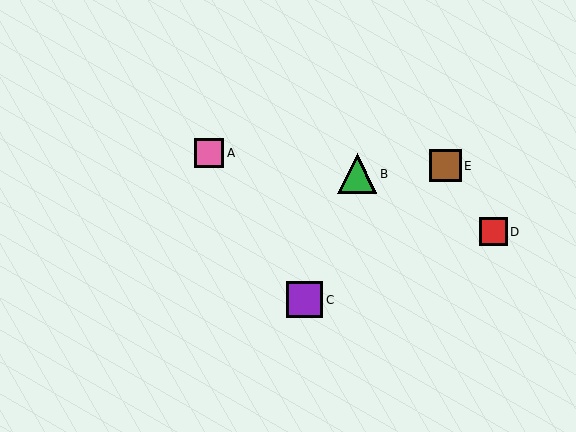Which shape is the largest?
The green triangle (labeled B) is the largest.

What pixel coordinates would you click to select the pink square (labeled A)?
Click at (209, 153) to select the pink square A.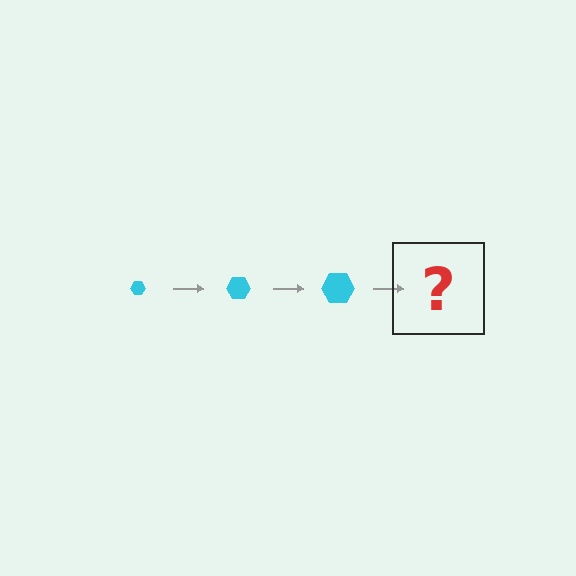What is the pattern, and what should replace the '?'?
The pattern is that the hexagon gets progressively larger each step. The '?' should be a cyan hexagon, larger than the previous one.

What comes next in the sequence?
The next element should be a cyan hexagon, larger than the previous one.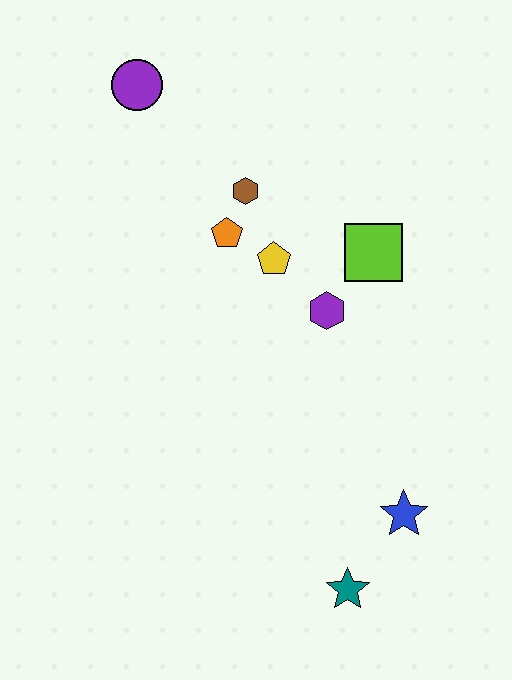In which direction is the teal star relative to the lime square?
The teal star is below the lime square.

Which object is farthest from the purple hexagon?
The purple circle is farthest from the purple hexagon.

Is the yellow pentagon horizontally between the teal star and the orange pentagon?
Yes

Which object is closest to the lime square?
The purple hexagon is closest to the lime square.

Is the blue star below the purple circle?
Yes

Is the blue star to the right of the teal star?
Yes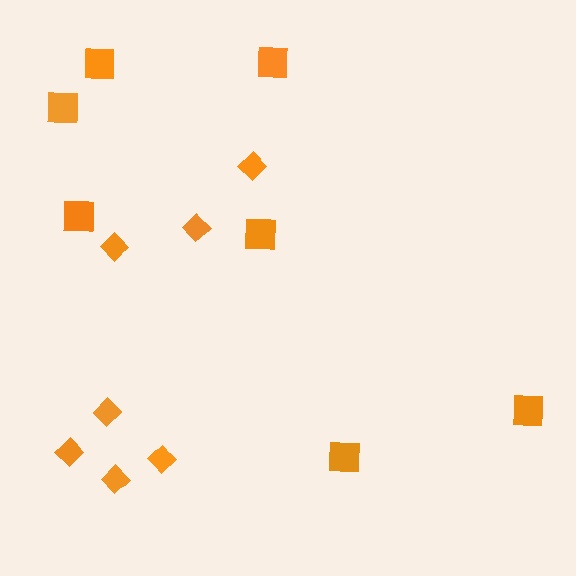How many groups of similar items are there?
There are 2 groups: one group of squares (7) and one group of diamonds (7).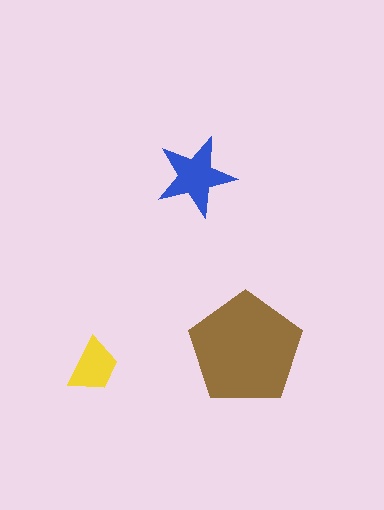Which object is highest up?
The blue star is topmost.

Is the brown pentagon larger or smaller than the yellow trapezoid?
Larger.